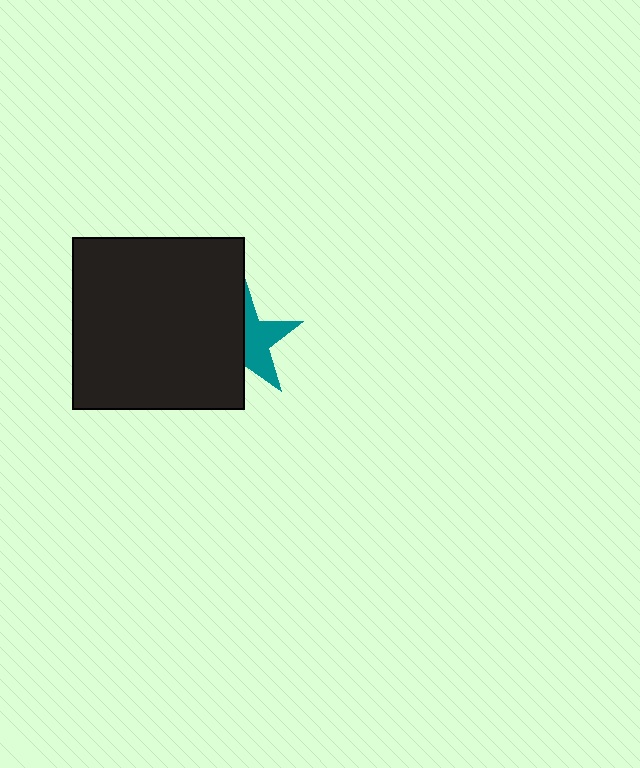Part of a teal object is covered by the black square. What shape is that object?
It is a star.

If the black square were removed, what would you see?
You would see the complete teal star.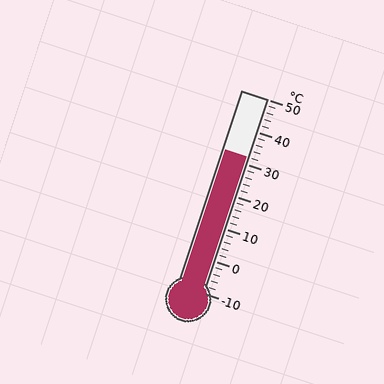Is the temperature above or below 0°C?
The temperature is above 0°C.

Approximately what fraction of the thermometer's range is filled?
The thermometer is filled to approximately 70% of its range.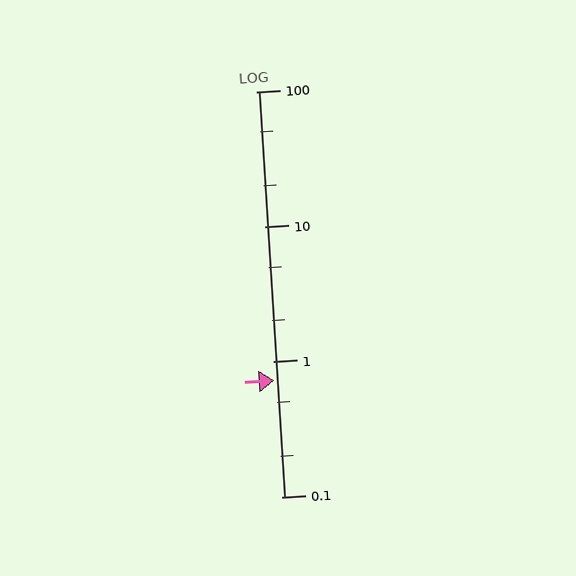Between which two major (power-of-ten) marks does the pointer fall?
The pointer is between 0.1 and 1.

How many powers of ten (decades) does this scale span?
The scale spans 3 decades, from 0.1 to 100.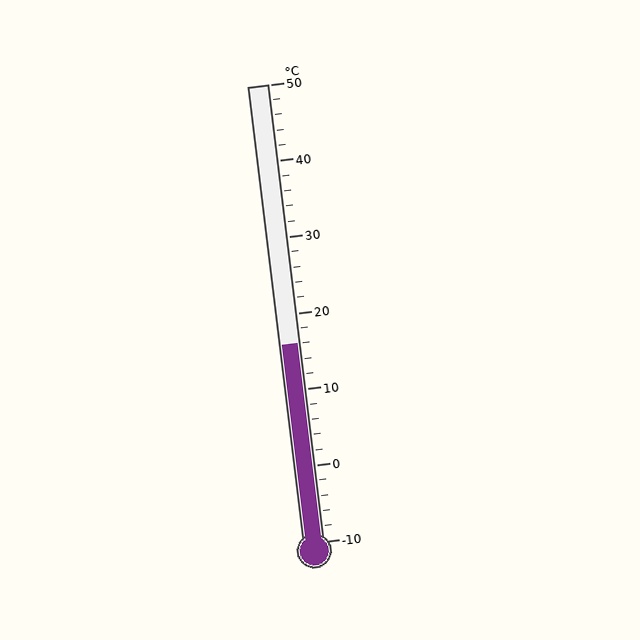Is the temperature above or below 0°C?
The temperature is above 0°C.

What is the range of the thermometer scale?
The thermometer scale ranges from -10°C to 50°C.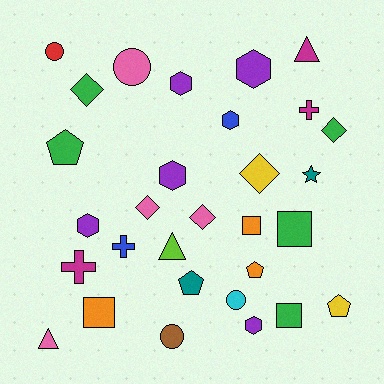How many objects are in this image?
There are 30 objects.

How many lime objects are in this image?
There is 1 lime object.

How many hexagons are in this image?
There are 6 hexagons.